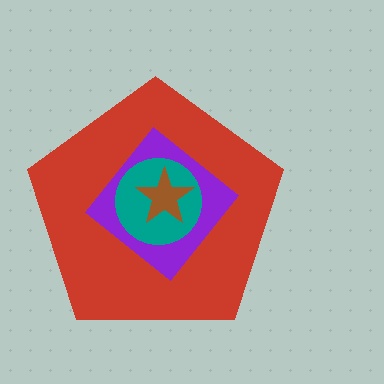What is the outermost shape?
The red pentagon.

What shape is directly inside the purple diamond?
The teal circle.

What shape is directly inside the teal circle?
The brown star.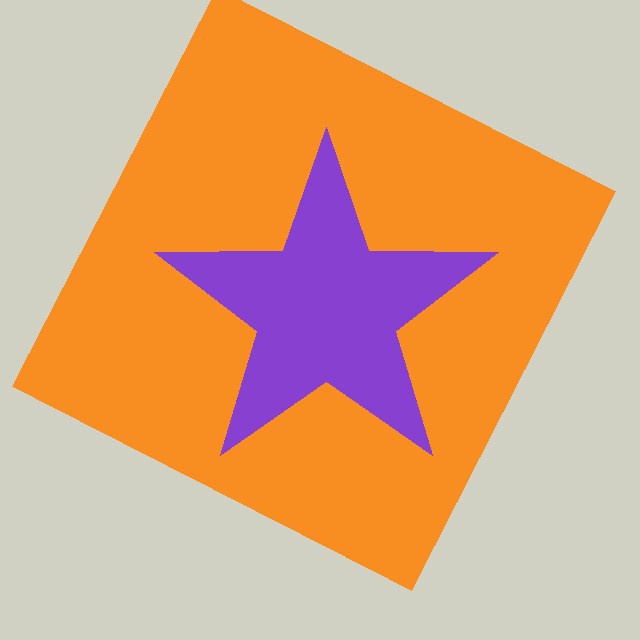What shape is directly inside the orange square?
The purple star.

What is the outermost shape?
The orange square.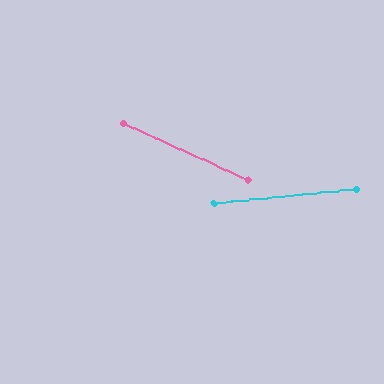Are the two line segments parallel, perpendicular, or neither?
Neither parallel nor perpendicular — they differ by about 31°.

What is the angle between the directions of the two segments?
Approximately 31 degrees.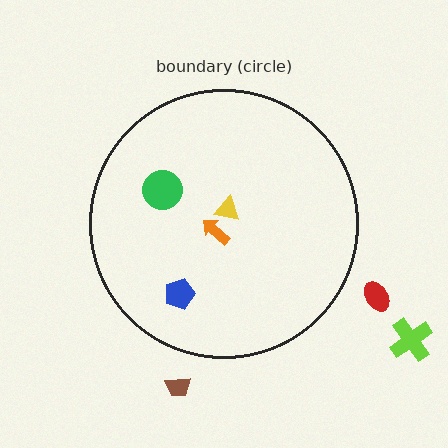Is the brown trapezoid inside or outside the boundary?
Outside.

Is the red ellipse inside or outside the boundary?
Outside.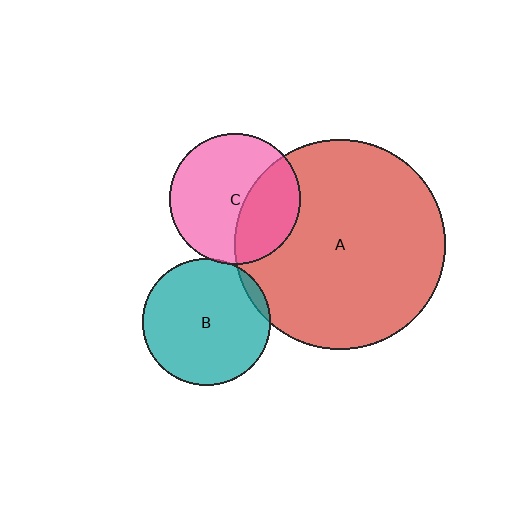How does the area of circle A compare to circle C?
Approximately 2.6 times.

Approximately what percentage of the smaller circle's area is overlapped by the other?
Approximately 5%.